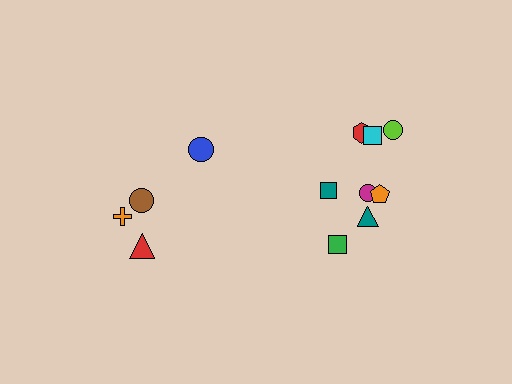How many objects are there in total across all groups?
There are 12 objects.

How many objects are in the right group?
There are 8 objects.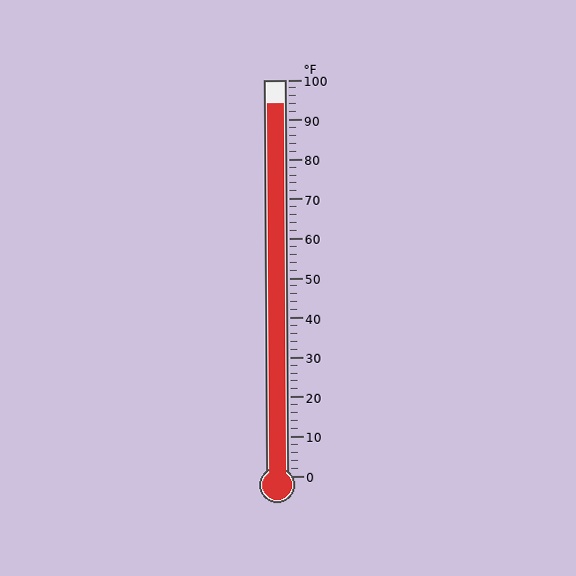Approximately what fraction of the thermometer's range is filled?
The thermometer is filled to approximately 95% of its range.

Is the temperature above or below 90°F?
The temperature is above 90°F.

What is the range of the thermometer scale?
The thermometer scale ranges from 0°F to 100°F.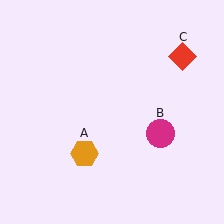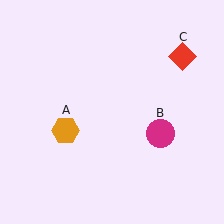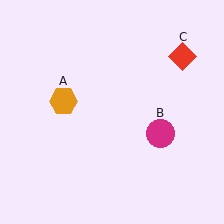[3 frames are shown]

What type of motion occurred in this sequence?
The orange hexagon (object A) rotated clockwise around the center of the scene.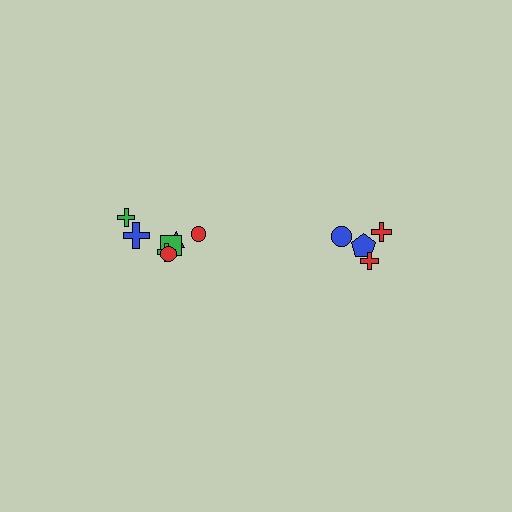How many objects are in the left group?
There are 7 objects.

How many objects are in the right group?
There are 4 objects.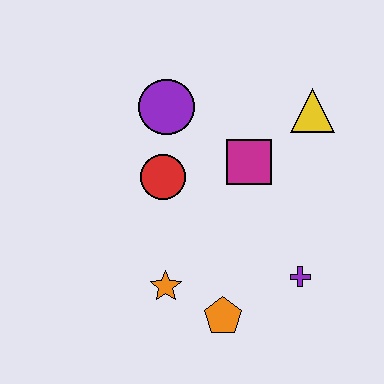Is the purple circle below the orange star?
No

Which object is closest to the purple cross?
The orange pentagon is closest to the purple cross.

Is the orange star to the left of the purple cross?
Yes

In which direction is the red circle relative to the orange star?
The red circle is above the orange star.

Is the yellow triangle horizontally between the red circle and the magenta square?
No